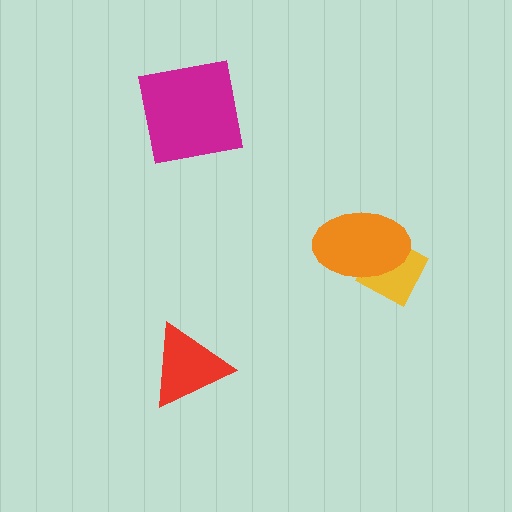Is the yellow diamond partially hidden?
Yes, it is partially covered by another shape.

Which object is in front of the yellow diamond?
The orange ellipse is in front of the yellow diamond.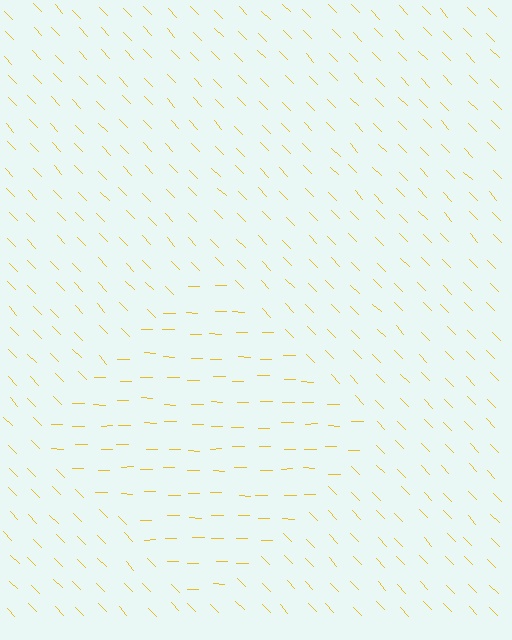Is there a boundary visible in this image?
Yes, there is a texture boundary formed by a change in line orientation.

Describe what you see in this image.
The image is filled with small yellow line segments. A diamond region in the image has lines oriented differently from the surrounding lines, creating a visible texture boundary.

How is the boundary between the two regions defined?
The boundary is defined purely by a change in line orientation (approximately 45 degrees difference). All lines are the same color and thickness.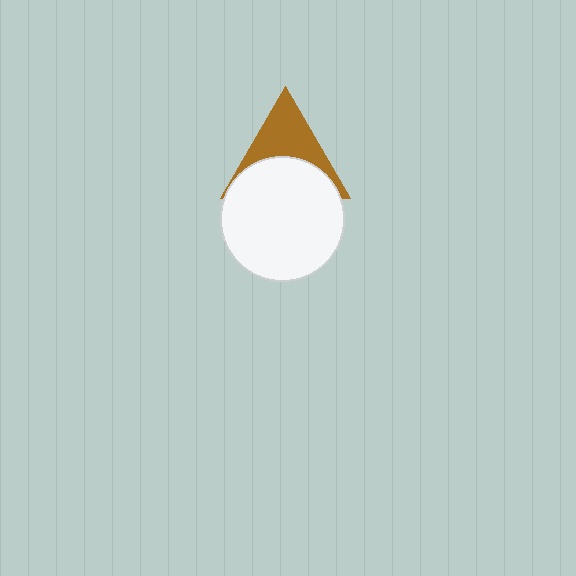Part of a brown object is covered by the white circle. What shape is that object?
It is a triangle.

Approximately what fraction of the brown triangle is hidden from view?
Roughly 50% of the brown triangle is hidden behind the white circle.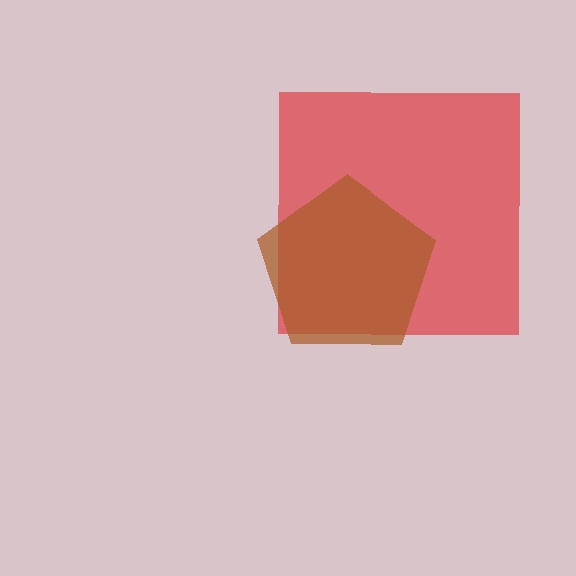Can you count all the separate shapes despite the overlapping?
Yes, there are 2 separate shapes.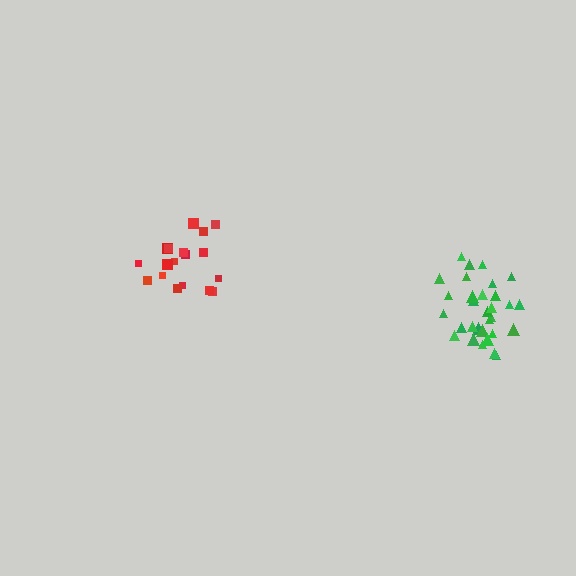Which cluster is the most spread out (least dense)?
Red.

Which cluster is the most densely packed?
Green.